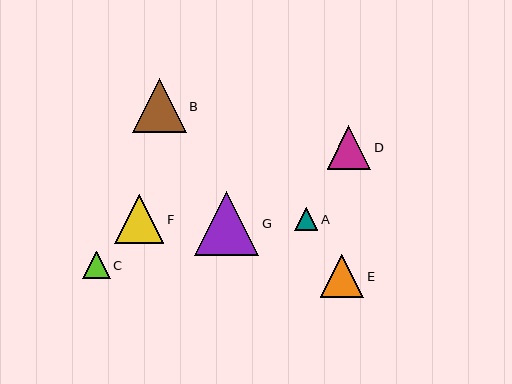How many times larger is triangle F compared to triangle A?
Triangle F is approximately 2.1 times the size of triangle A.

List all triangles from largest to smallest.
From largest to smallest: G, B, F, D, E, C, A.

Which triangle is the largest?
Triangle G is the largest with a size of approximately 64 pixels.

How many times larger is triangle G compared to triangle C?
Triangle G is approximately 2.3 times the size of triangle C.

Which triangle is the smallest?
Triangle A is the smallest with a size of approximately 24 pixels.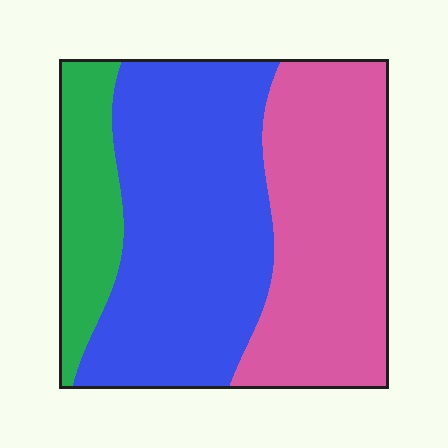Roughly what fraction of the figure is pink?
Pink covers 38% of the figure.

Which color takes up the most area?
Blue, at roughly 45%.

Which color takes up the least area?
Green, at roughly 15%.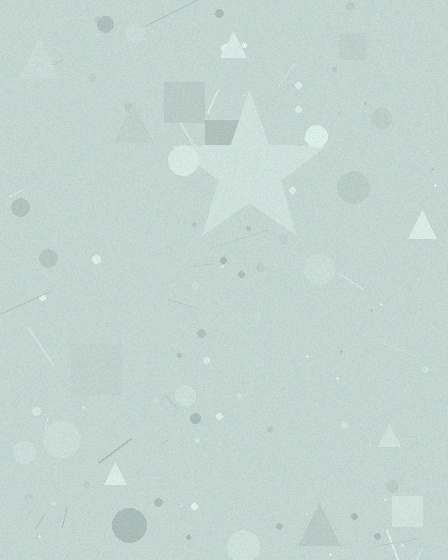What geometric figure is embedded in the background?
A star is embedded in the background.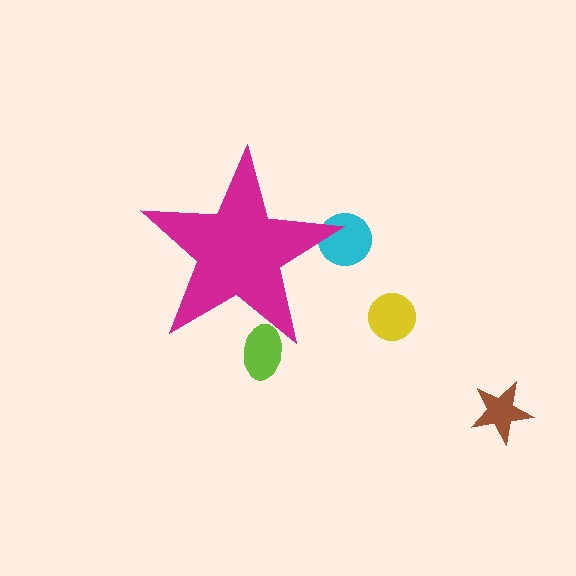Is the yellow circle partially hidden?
No, the yellow circle is fully visible.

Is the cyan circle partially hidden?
Yes, the cyan circle is partially hidden behind the magenta star.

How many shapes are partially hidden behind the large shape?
2 shapes are partially hidden.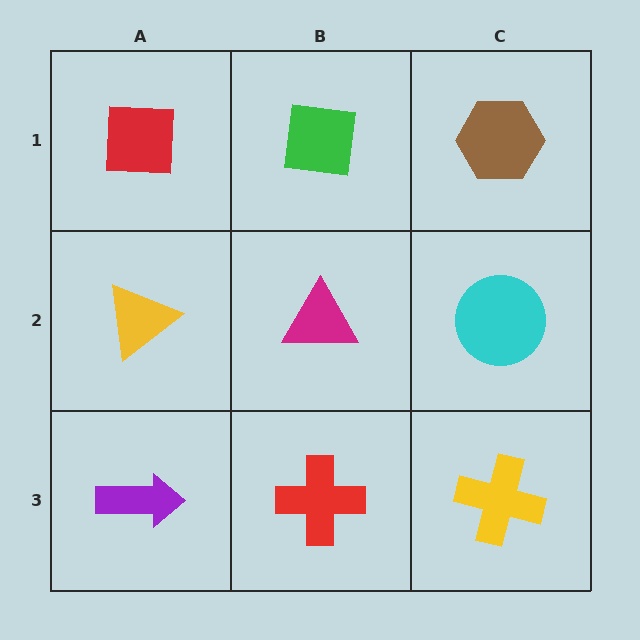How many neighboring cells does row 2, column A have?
3.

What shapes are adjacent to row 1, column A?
A yellow triangle (row 2, column A), a green square (row 1, column B).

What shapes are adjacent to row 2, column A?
A red square (row 1, column A), a purple arrow (row 3, column A), a magenta triangle (row 2, column B).